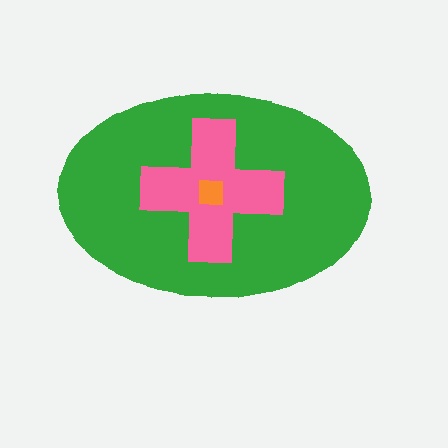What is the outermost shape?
The green ellipse.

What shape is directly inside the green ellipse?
The pink cross.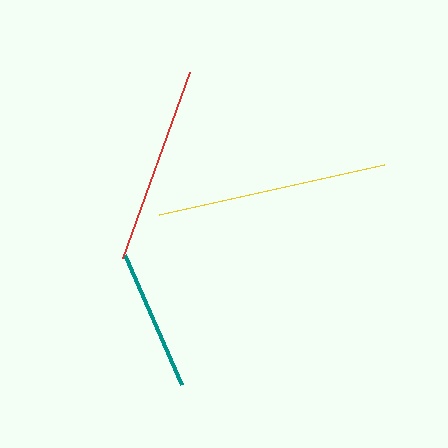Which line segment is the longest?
The yellow line is the longest at approximately 231 pixels.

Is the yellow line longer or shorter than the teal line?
The yellow line is longer than the teal line.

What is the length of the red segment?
The red segment is approximately 198 pixels long.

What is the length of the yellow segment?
The yellow segment is approximately 231 pixels long.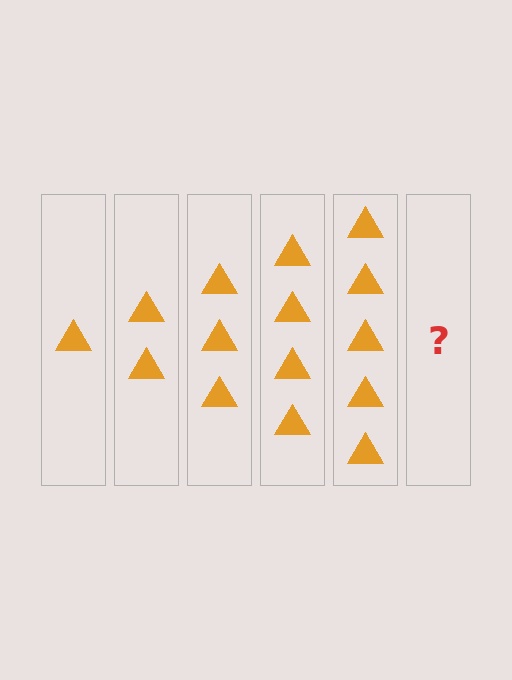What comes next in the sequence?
The next element should be 6 triangles.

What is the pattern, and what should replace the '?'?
The pattern is that each step adds one more triangle. The '?' should be 6 triangles.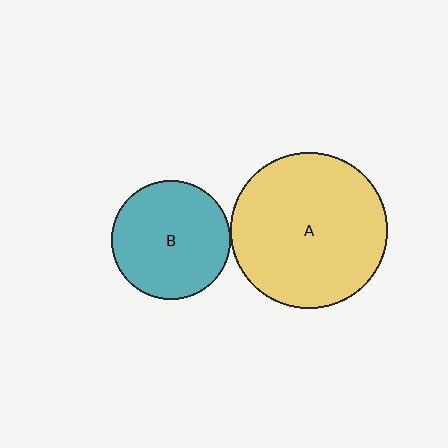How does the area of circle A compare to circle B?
Approximately 1.7 times.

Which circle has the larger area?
Circle A (yellow).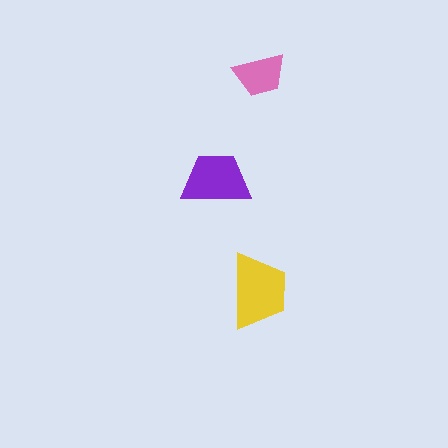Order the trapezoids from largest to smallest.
the yellow one, the purple one, the pink one.